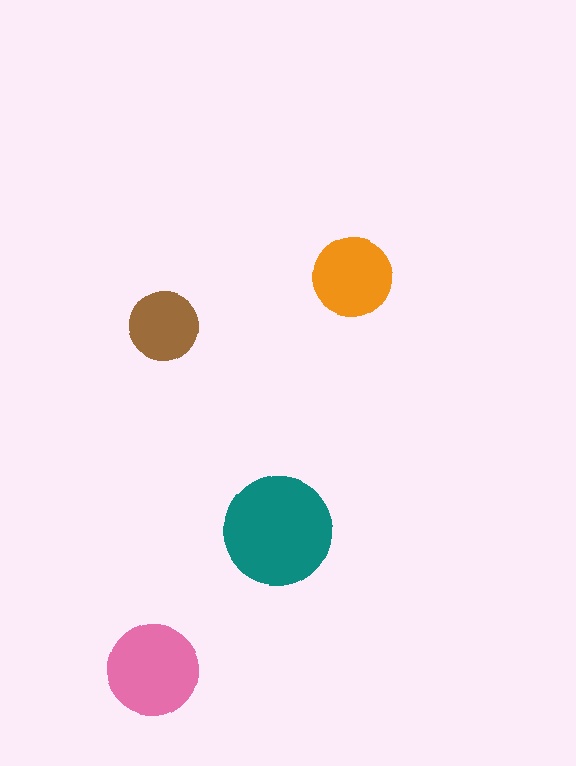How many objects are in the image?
There are 4 objects in the image.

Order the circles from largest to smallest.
the teal one, the pink one, the orange one, the brown one.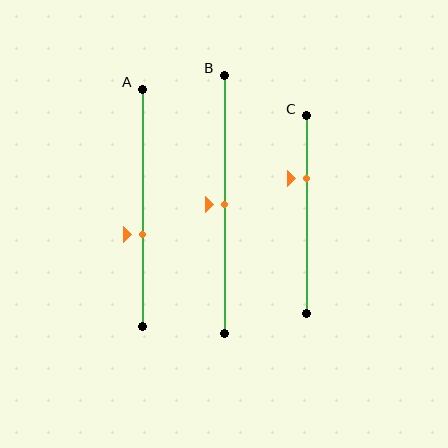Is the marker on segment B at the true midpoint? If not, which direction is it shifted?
Yes, the marker on segment B is at the true midpoint.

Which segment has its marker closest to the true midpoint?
Segment B has its marker closest to the true midpoint.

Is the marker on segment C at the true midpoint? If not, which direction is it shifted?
No, the marker on segment C is shifted upward by about 18% of the segment length.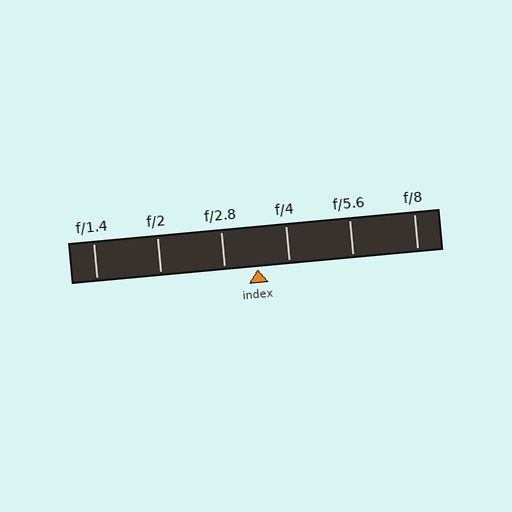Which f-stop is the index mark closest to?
The index mark is closest to f/4.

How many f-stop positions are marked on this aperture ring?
There are 6 f-stop positions marked.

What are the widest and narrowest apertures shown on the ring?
The widest aperture shown is f/1.4 and the narrowest is f/8.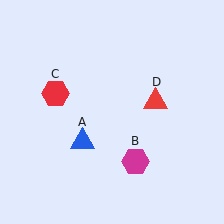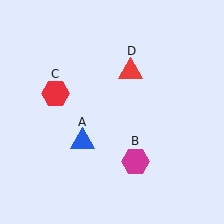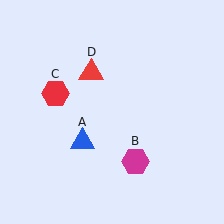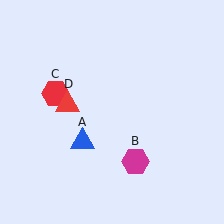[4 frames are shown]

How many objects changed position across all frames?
1 object changed position: red triangle (object D).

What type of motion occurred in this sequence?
The red triangle (object D) rotated counterclockwise around the center of the scene.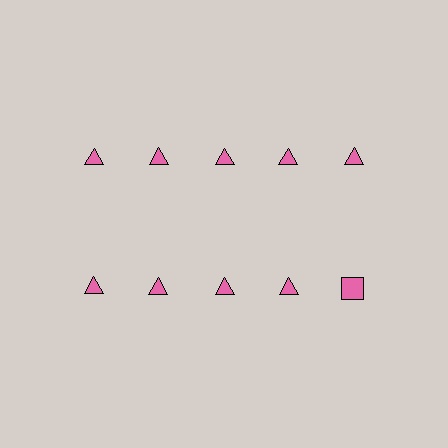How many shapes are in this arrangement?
There are 10 shapes arranged in a grid pattern.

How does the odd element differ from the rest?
It has a different shape: square instead of triangle.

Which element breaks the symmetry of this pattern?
The pink square in the second row, rightmost column breaks the symmetry. All other shapes are pink triangles.